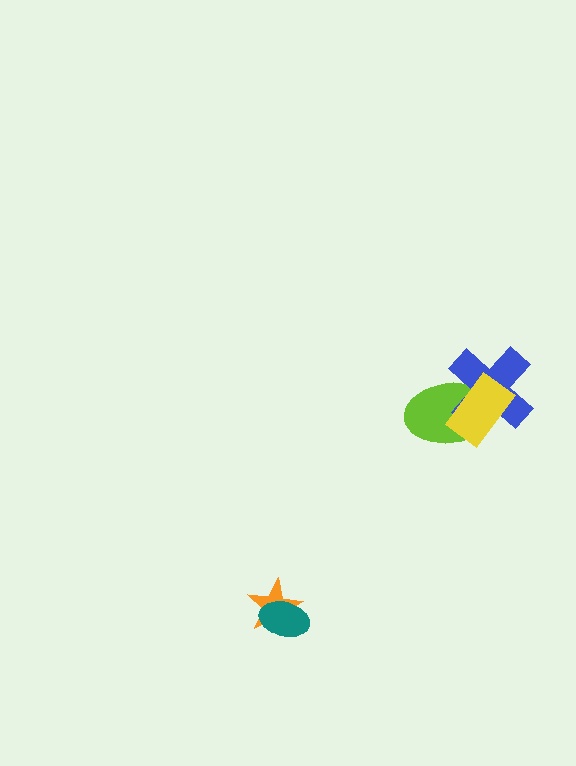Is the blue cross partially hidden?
Yes, it is partially covered by another shape.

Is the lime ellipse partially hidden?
Yes, it is partially covered by another shape.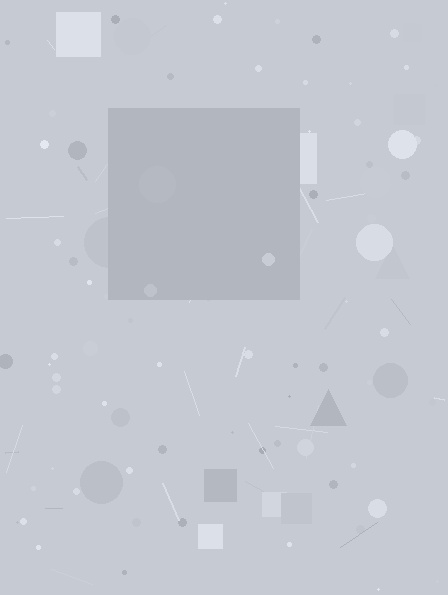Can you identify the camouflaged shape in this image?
The camouflaged shape is a square.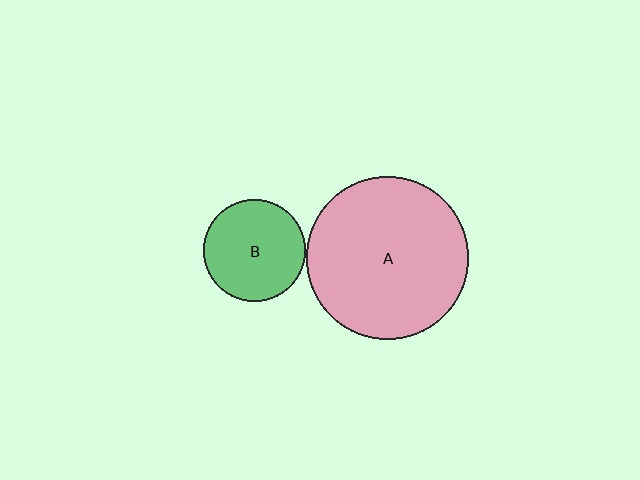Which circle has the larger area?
Circle A (pink).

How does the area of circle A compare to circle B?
Approximately 2.6 times.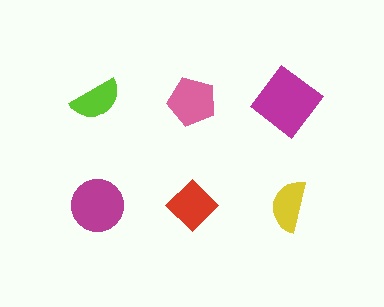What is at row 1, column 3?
A magenta diamond.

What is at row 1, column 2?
A pink pentagon.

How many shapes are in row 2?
3 shapes.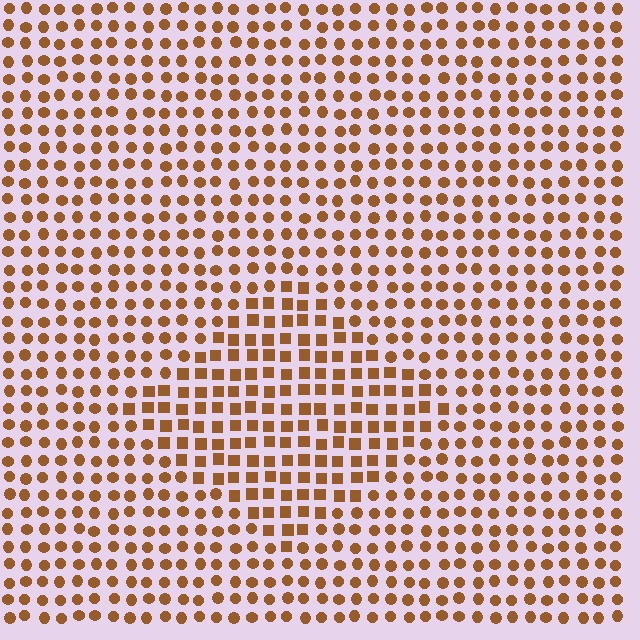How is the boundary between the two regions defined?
The boundary is defined by a change in element shape: squares inside vs. circles outside. All elements share the same color and spacing.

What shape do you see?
I see a diamond.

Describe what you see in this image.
The image is filled with small brown elements arranged in a uniform grid. A diamond-shaped region contains squares, while the surrounding area contains circles. The boundary is defined purely by the change in element shape.